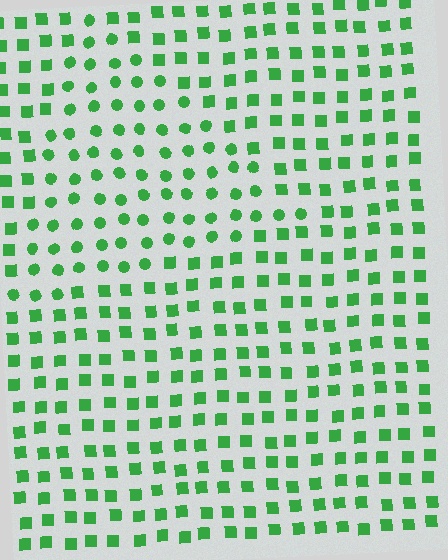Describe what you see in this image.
The image is filled with small green elements arranged in a uniform grid. A triangle-shaped region contains circles, while the surrounding area contains squares. The boundary is defined purely by the change in element shape.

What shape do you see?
I see a triangle.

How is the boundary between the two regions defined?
The boundary is defined by a change in element shape: circles inside vs. squares outside. All elements share the same color and spacing.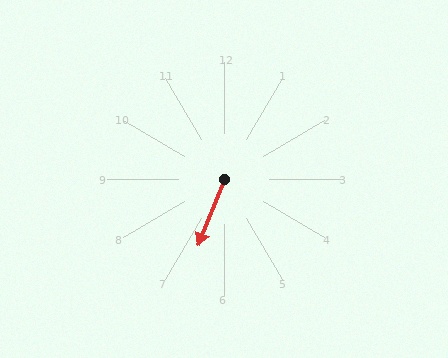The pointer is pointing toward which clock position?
Roughly 7 o'clock.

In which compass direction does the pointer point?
South.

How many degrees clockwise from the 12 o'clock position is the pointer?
Approximately 201 degrees.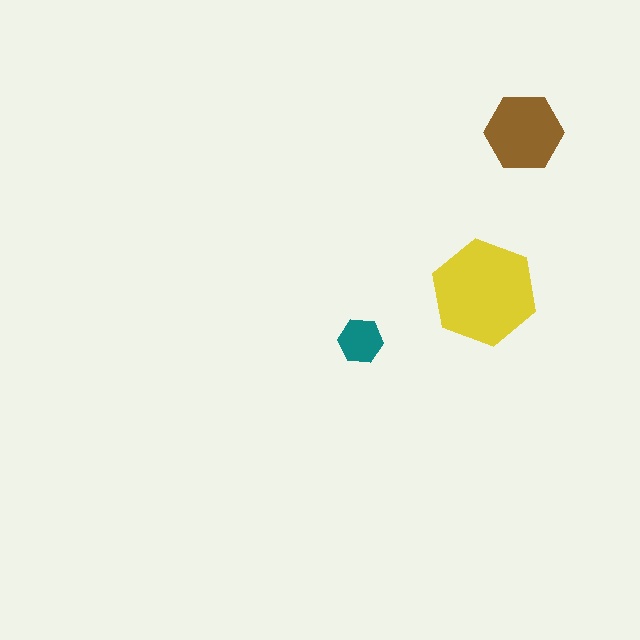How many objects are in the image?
There are 3 objects in the image.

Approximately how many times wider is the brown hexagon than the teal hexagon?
About 1.5 times wider.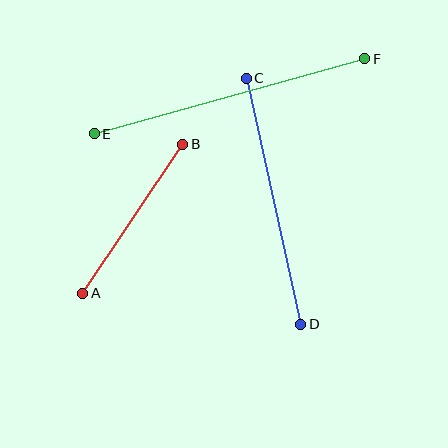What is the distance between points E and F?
The distance is approximately 281 pixels.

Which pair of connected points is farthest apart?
Points E and F are farthest apart.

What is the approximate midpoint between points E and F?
The midpoint is at approximately (230, 96) pixels.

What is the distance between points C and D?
The distance is approximately 252 pixels.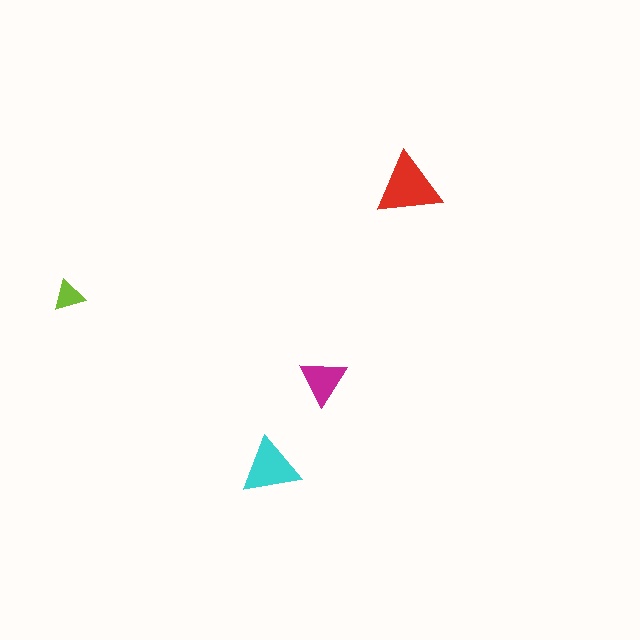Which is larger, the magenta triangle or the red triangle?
The red one.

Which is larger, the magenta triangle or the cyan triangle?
The cyan one.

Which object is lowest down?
The cyan triangle is bottommost.